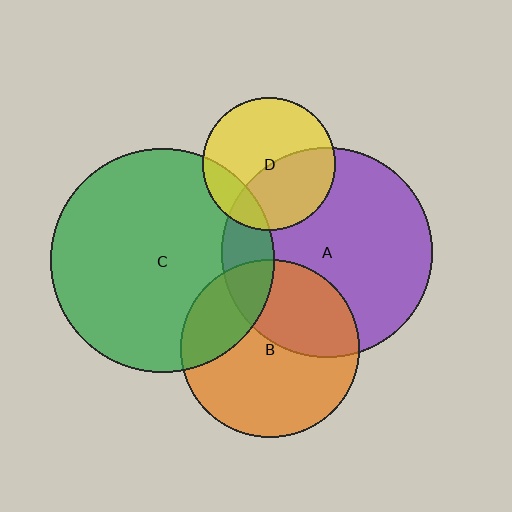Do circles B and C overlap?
Yes.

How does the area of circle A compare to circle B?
Approximately 1.4 times.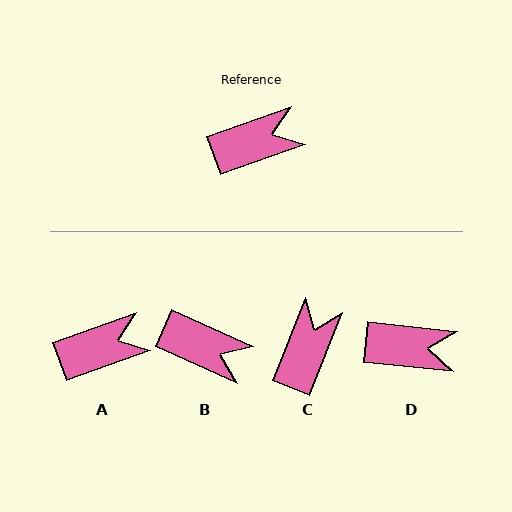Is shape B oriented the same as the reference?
No, it is off by about 44 degrees.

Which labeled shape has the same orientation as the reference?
A.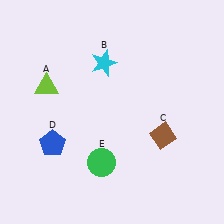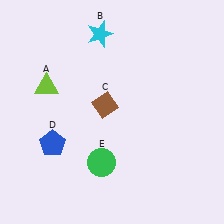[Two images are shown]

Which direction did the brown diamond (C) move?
The brown diamond (C) moved left.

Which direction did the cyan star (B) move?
The cyan star (B) moved up.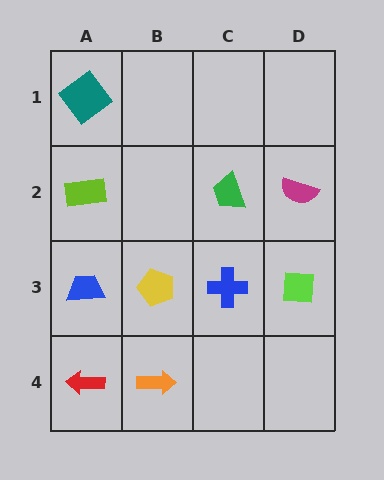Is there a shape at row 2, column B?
No, that cell is empty.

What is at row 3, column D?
A lime square.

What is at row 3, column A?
A blue trapezoid.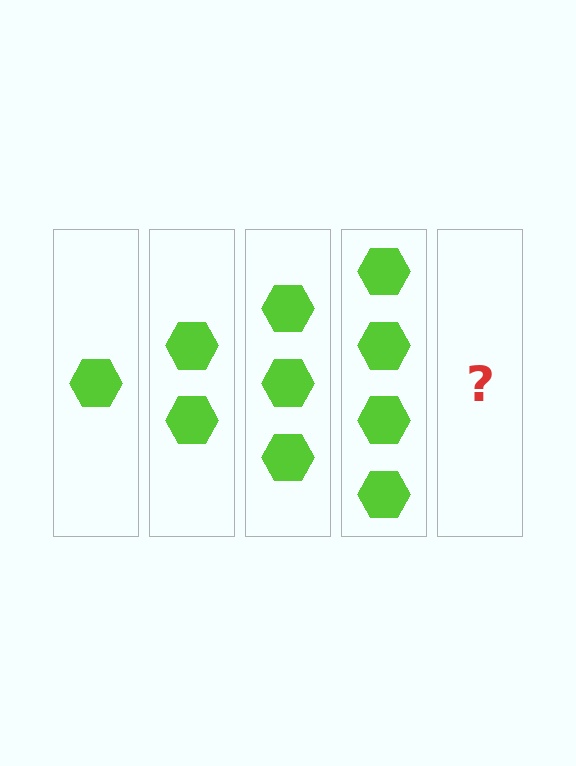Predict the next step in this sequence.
The next step is 5 hexagons.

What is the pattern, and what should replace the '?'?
The pattern is that each step adds one more hexagon. The '?' should be 5 hexagons.